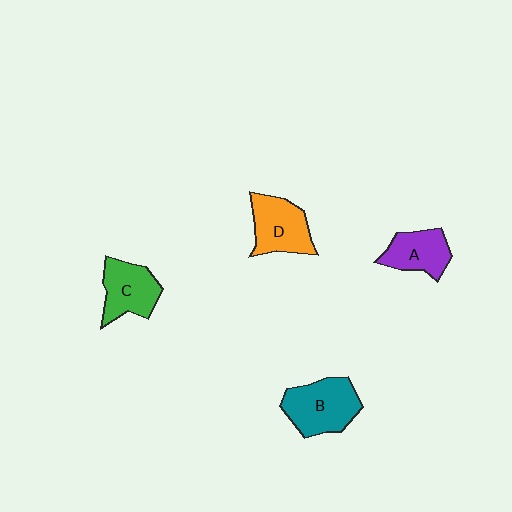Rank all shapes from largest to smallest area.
From largest to smallest: B (teal), D (orange), C (green), A (purple).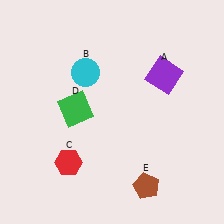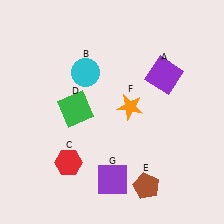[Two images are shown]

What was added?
An orange star (F), a purple square (G) were added in Image 2.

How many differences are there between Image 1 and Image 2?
There are 2 differences between the two images.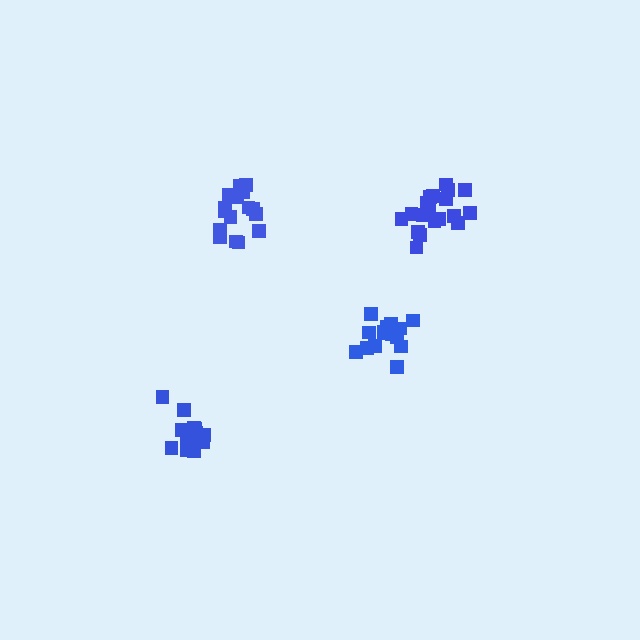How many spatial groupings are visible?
There are 4 spatial groupings.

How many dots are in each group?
Group 1: 16 dots, Group 2: 14 dots, Group 3: 16 dots, Group 4: 19 dots (65 total).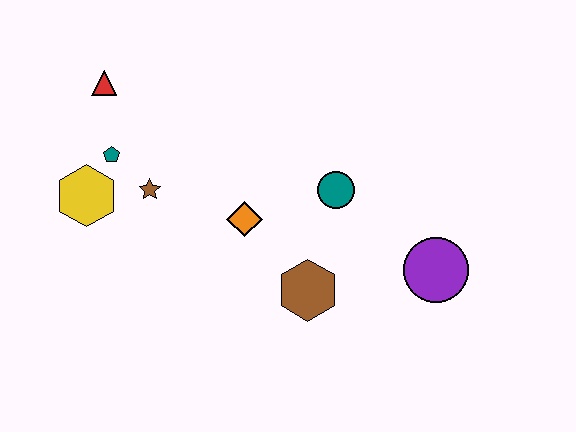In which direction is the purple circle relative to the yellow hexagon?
The purple circle is to the right of the yellow hexagon.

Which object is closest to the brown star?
The teal pentagon is closest to the brown star.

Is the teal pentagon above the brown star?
Yes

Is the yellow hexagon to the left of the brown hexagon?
Yes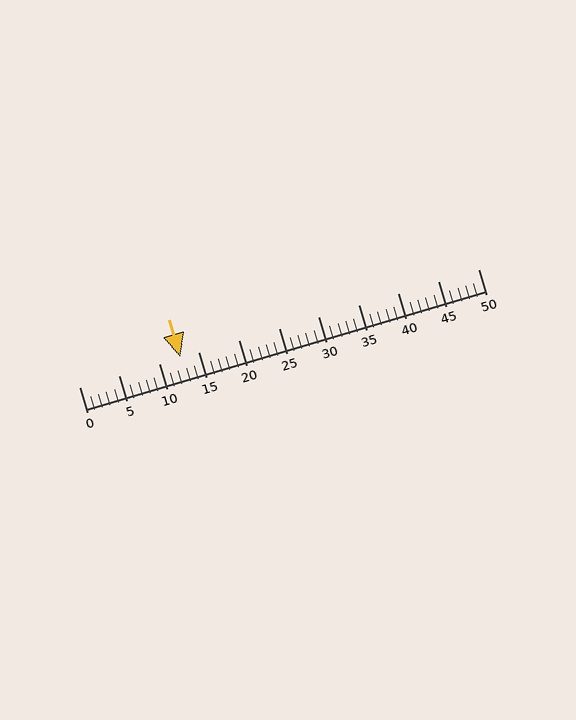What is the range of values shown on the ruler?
The ruler shows values from 0 to 50.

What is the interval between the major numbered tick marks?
The major tick marks are spaced 5 units apart.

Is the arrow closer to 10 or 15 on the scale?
The arrow is closer to 15.